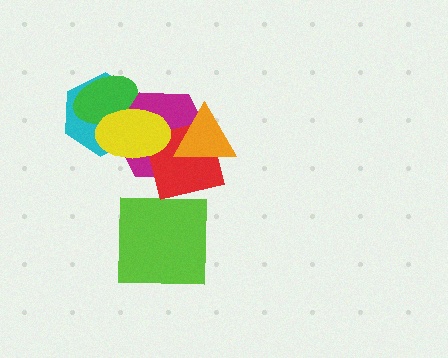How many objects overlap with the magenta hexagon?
5 objects overlap with the magenta hexagon.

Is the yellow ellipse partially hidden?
No, no other shape covers it.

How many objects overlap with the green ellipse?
3 objects overlap with the green ellipse.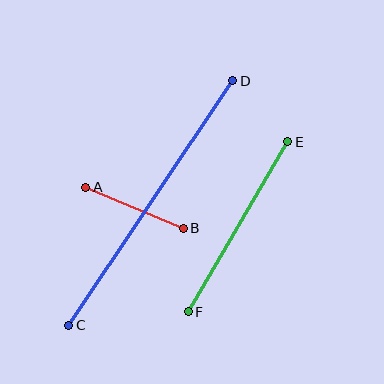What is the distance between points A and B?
The distance is approximately 106 pixels.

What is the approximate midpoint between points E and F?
The midpoint is at approximately (238, 227) pixels.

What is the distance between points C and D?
The distance is approximately 295 pixels.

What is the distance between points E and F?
The distance is approximately 197 pixels.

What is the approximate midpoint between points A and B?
The midpoint is at approximately (135, 208) pixels.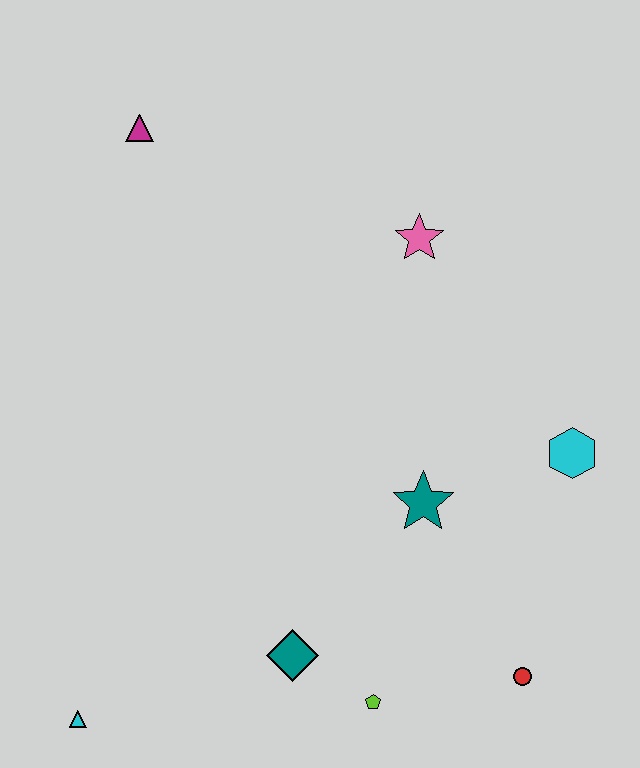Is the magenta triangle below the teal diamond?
No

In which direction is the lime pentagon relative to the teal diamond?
The lime pentagon is to the right of the teal diamond.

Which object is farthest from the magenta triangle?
The red circle is farthest from the magenta triangle.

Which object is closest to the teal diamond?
The lime pentagon is closest to the teal diamond.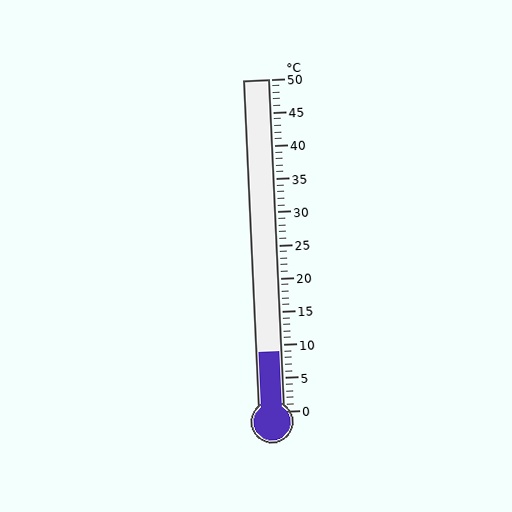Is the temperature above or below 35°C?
The temperature is below 35°C.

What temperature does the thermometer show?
The thermometer shows approximately 9°C.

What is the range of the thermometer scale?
The thermometer scale ranges from 0°C to 50°C.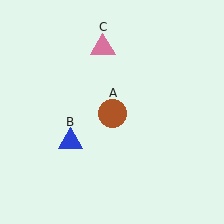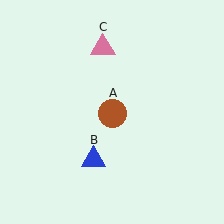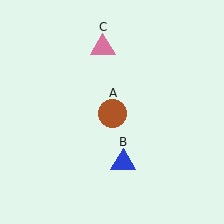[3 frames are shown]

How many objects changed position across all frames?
1 object changed position: blue triangle (object B).